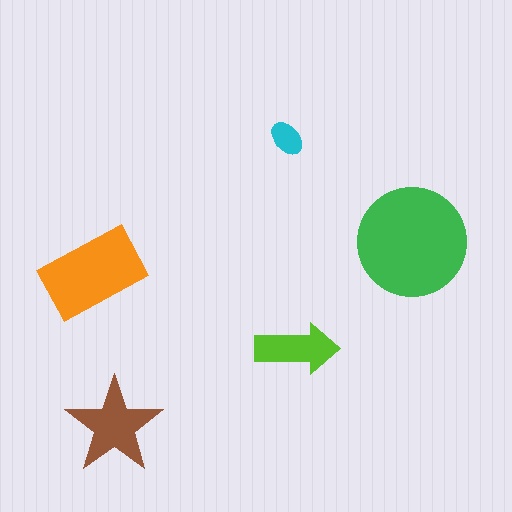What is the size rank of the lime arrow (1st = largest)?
4th.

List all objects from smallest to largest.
The cyan ellipse, the lime arrow, the brown star, the orange rectangle, the green circle.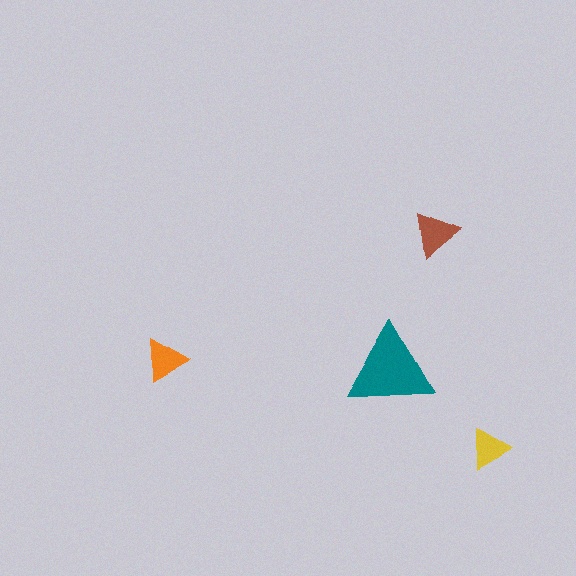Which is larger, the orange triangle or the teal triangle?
The teal one.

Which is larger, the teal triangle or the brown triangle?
The teal one.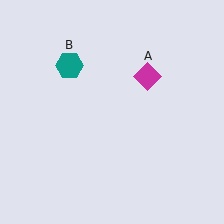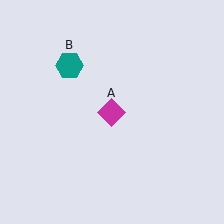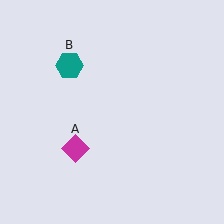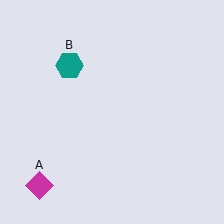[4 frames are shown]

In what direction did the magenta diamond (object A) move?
The magenta diamond (object A) moved down and to the left.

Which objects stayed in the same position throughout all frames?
Teal hexagon (object B) remained stationary.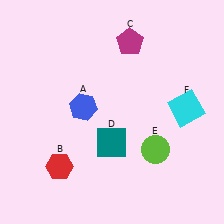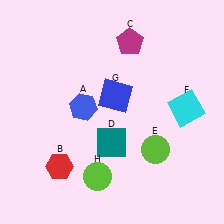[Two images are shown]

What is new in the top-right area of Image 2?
A blue square (G) was added in the top-right area of Image 2.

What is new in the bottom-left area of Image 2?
A lime circle (H) was added in the bottom-left area of Image 2.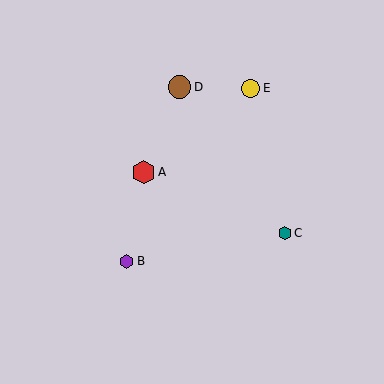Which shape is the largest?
The red hexagon (labeled A) is the largest.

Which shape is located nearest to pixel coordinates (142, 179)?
The red hexagon (labeled A) at (143, 172) is nearest to that location.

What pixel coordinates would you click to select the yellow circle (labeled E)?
Click at (251, 88) to select the yellow circle E.